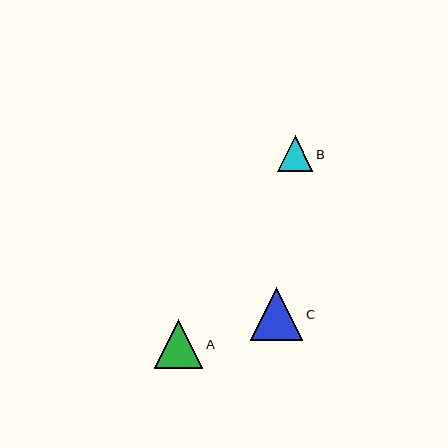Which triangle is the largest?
Triangle C is the largest with a size of approximately 52 pixels.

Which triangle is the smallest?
Triangle B is the smallest with a size of approximately 35 pixels.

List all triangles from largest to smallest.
From largest to smallest: C, A, B.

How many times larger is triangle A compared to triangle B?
Triangle A is approximately 1.4 times the size of triangle B.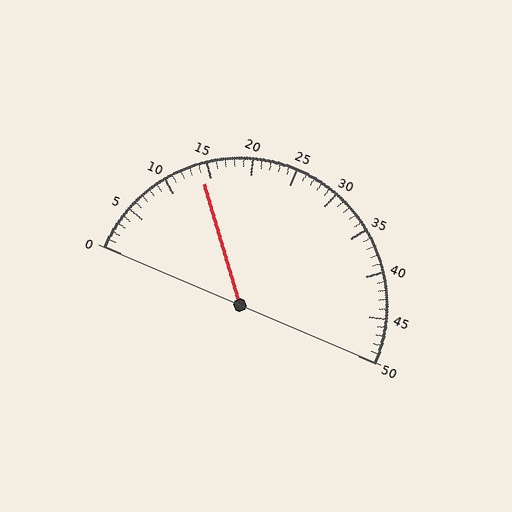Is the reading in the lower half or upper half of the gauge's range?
The reading is in the lower half of the range (0 to 50).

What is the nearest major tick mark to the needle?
The nearest major tick mark is 15.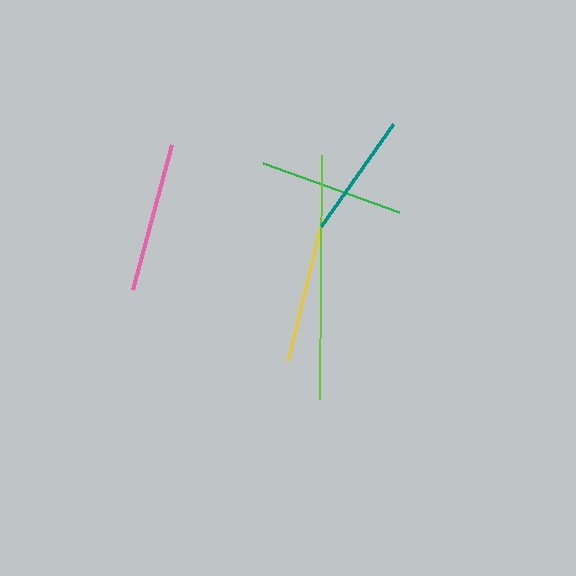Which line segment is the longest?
The lime line is the longest at approximately 244 pixels.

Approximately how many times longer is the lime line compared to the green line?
The lime line is approximately 1.7 times the length of the green line.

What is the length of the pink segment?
The pink segment is approximately 150 pixels long.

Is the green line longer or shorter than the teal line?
The green line is longer than the teal line.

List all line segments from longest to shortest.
From longest to shortest: lime, pink, yellow, green, teal.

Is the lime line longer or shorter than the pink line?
The lime line is longer than the pink line.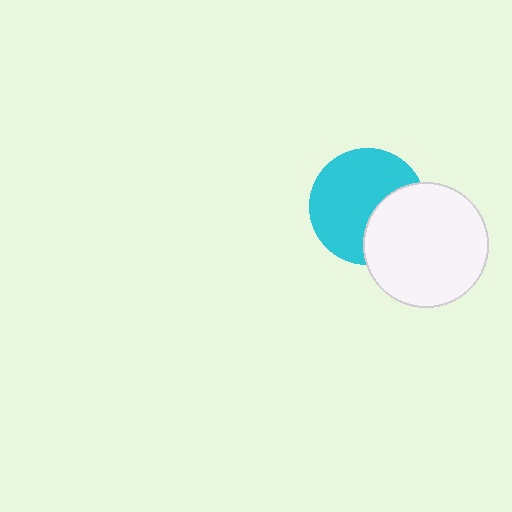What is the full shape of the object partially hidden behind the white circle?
The partially hidden object is a cyan circle.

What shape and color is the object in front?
The object in front is a white circle.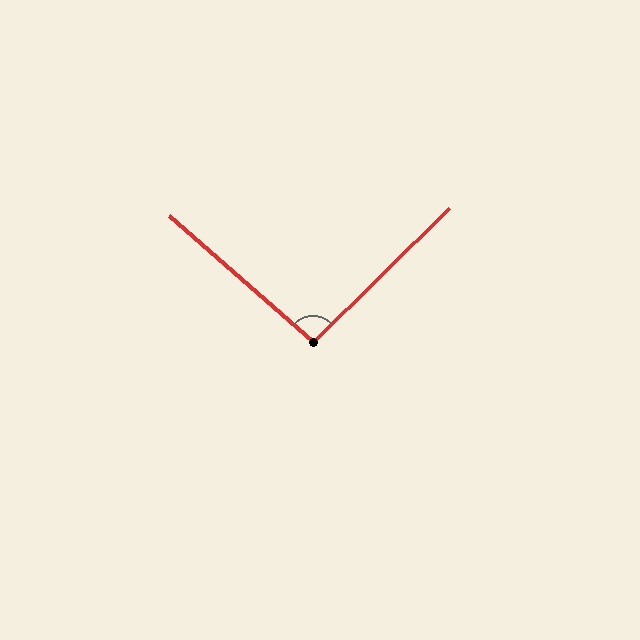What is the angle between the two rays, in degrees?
Approximately 94 degrees.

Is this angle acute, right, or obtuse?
It is approximately a right angle.